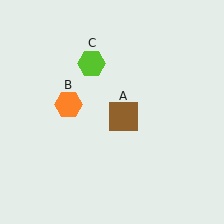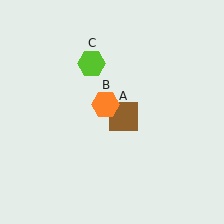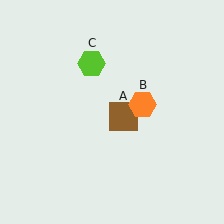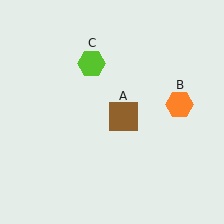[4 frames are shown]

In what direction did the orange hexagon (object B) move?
The orange hexagon (object B) moved right.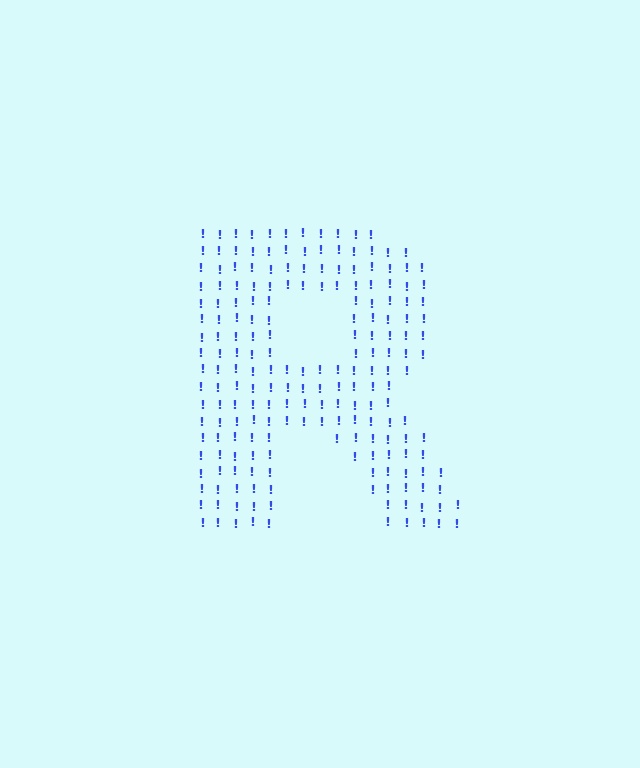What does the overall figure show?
The overall figure shows the letter R.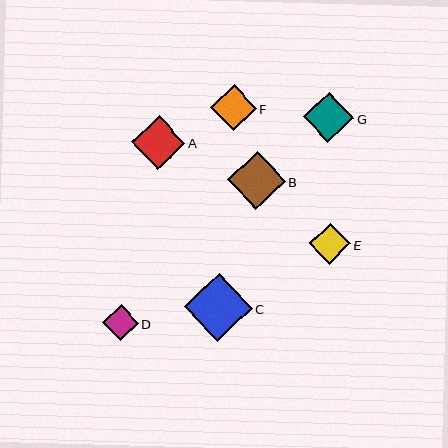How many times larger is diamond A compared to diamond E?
Diamond A is approximately 1.3 times the size of diamond E.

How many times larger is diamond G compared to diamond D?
Diamond G is approximately 1.4 times the size of diamond D.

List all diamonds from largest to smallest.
From largest to smallest: C, B, A, G, F, E, D.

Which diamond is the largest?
Diamond C is the largest with a size of approximately 68 pixels.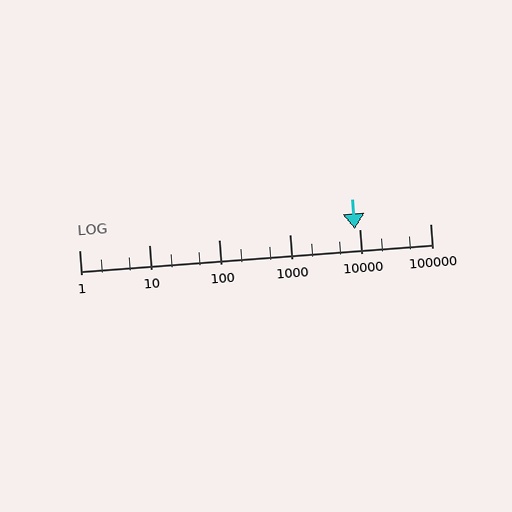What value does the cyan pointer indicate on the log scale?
The pointer indicates approximately 8500.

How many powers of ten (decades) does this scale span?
The scale spans 5 decades, from 1 to 100000.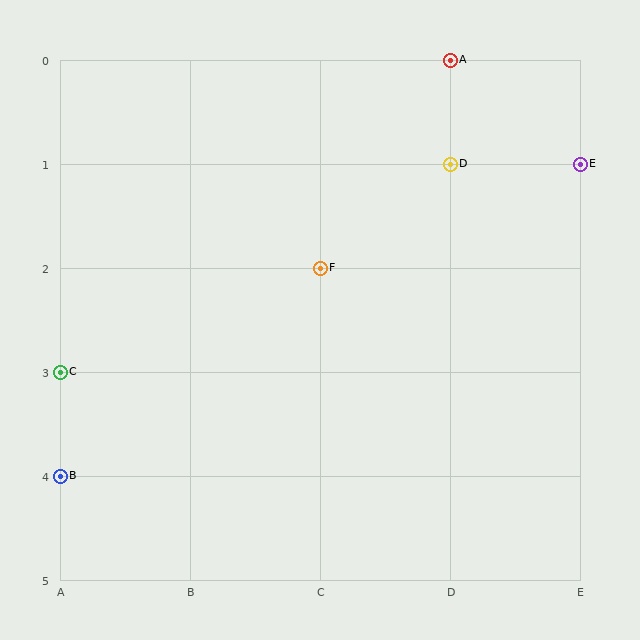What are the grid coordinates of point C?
Point C is at grid coordinates (A, 3).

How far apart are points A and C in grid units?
Points A and C are 3 columns and 3 rows apart (about 4.2 grid units diagonally).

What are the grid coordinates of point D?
Point D is at grid coordinates (D, 1).